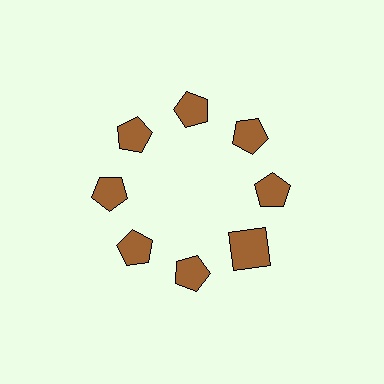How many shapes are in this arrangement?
There are 8 shapes arranged in a ring pattern.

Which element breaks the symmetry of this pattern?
The brown square at roughly the 4 o'clock position breaks the symmetry. All other shapes are brown pentagons.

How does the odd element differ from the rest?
It has a different shape: square instead of pentagon.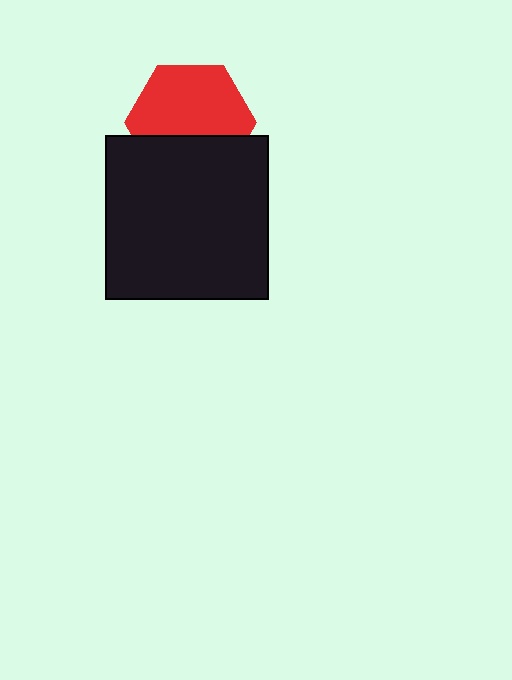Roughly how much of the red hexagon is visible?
About half of it is visible (roughly 64%).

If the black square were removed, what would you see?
You would see the complete red hexagon.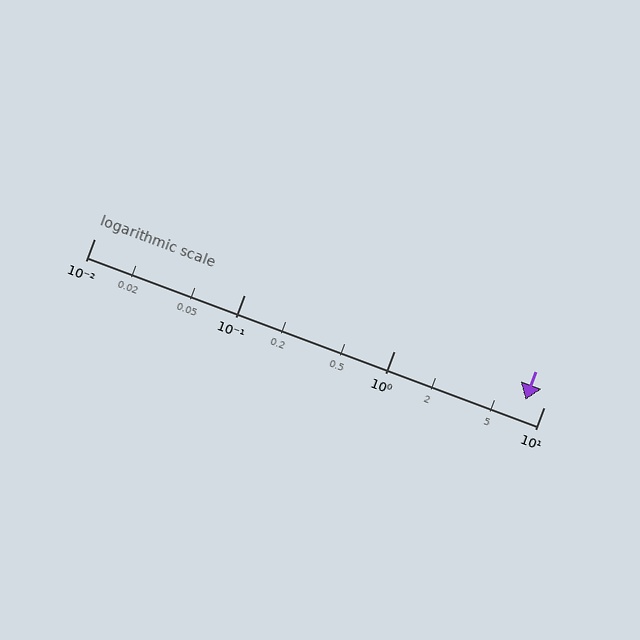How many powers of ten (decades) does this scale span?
The scale spans 3 decades, from 0.01 to 10.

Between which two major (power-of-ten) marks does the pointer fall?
The pointer is between 1 and 10.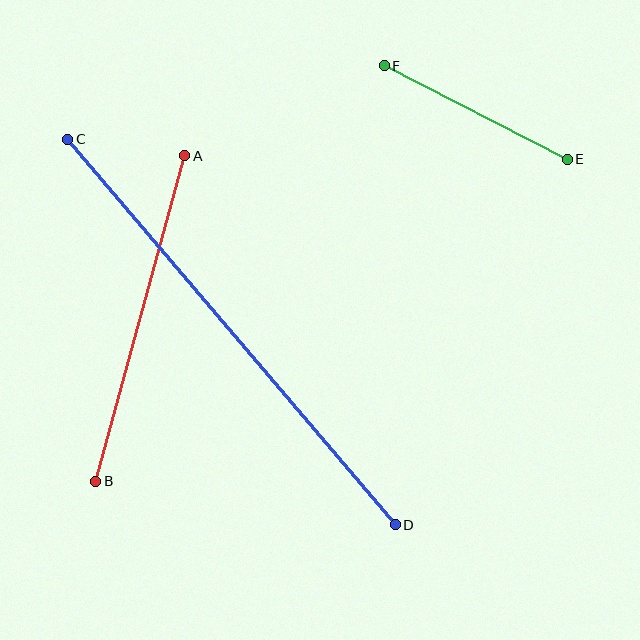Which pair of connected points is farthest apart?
Points C and D are farthest apart.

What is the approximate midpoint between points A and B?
The midpoint is at approximately (140, 318) pixels.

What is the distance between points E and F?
The distance is approximately 206 pixels.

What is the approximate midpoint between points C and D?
The midpoint is at approximately (232, 332) pixels.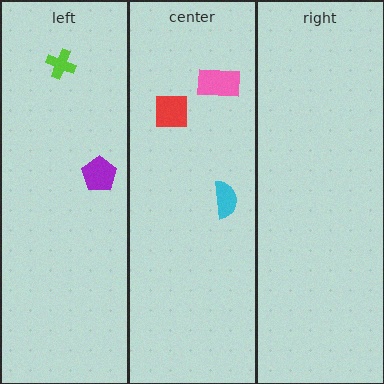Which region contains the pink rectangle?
The center region.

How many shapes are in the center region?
3.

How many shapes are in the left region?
2.